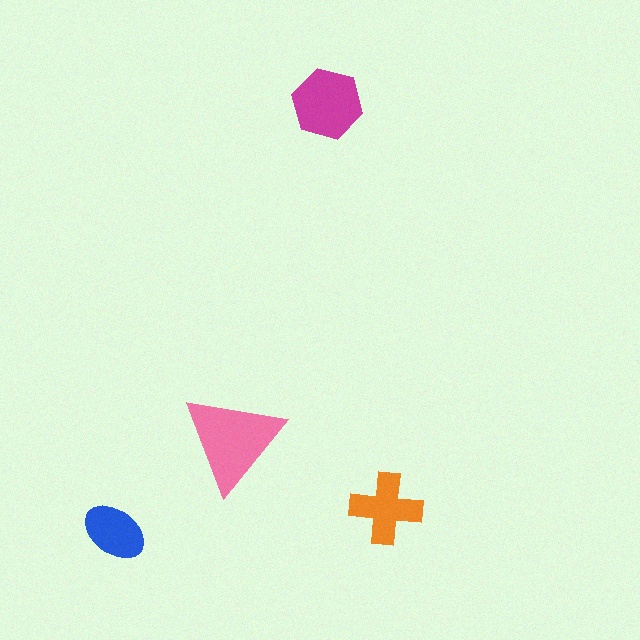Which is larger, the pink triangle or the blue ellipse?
The pink triangle.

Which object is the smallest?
The blue ellipse.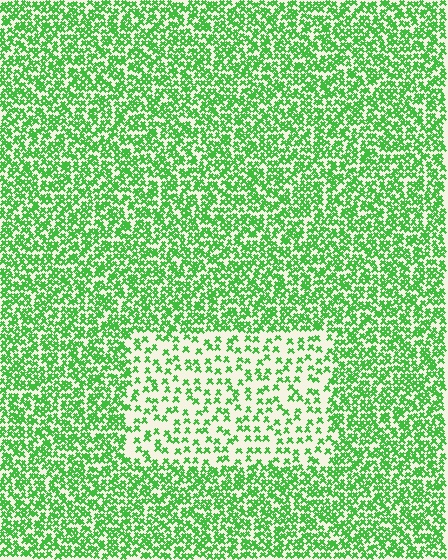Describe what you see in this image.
The image contains small green elements arranged at two different densities. A rectangle-shaped region is visible where the elements are less densely packed than the surrounding area.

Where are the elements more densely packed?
The elements are more densely packed outside the rectangle boundary.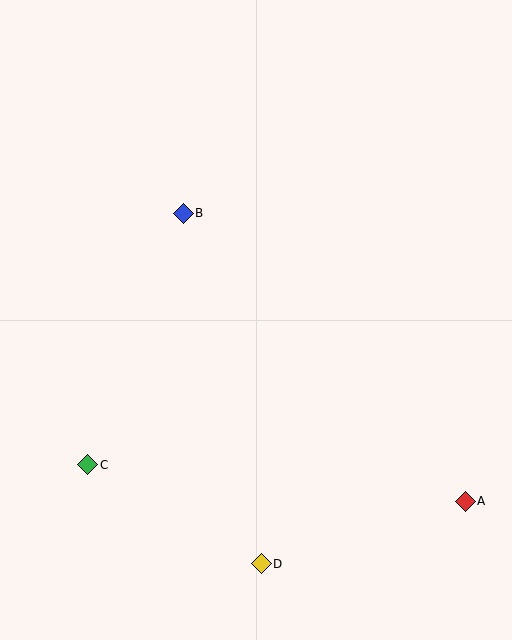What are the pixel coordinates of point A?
Point A is at (465, 501).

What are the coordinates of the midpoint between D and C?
The midpoint between D and C is at (175, 514).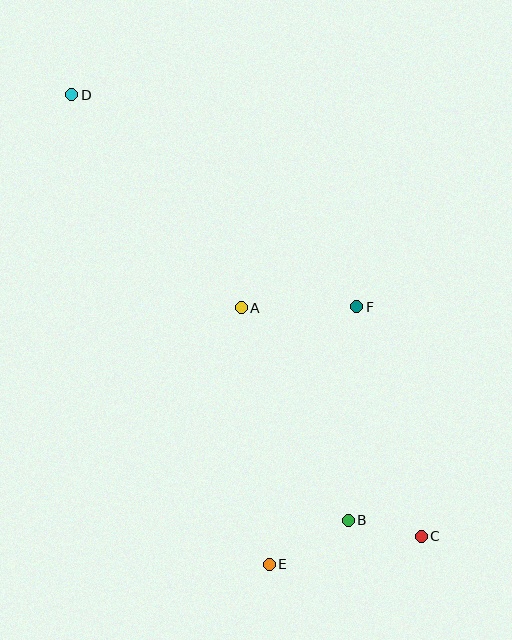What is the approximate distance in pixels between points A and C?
The distance between A and C is approximately 291 pixels.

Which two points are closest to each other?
Points B and C are closest to each other.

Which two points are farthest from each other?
Points C and D are farthest from each other.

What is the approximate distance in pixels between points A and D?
The distance between A and D is approximately 272 pixels.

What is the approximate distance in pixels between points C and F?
The distance between C and F is approximately 238 pixels.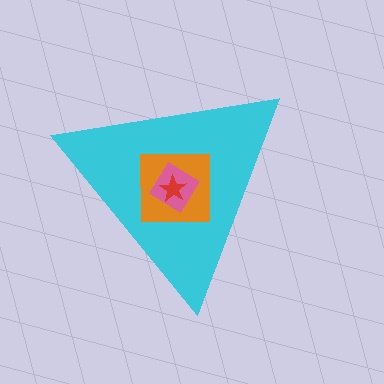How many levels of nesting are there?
4.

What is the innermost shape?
The red star.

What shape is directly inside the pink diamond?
The red star.